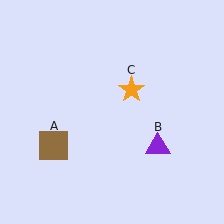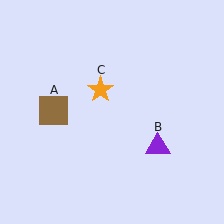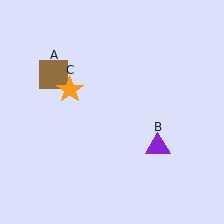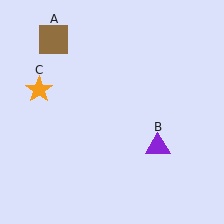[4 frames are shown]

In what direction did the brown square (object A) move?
The brown square (object A) moved up.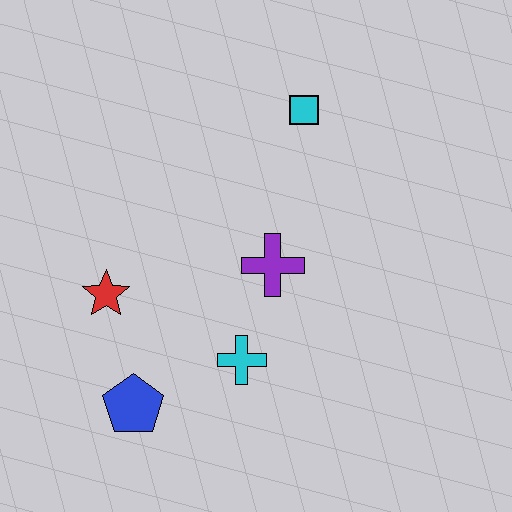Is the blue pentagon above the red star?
No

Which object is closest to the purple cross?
The cyan cross is closest to the purple cross.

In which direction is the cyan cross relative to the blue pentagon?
The cyan cross is to the right of the blue pentagon.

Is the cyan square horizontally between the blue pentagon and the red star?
No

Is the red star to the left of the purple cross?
Yes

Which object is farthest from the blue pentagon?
The cyan square is farthest from the blue pentagon.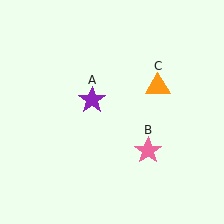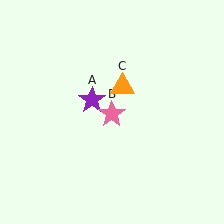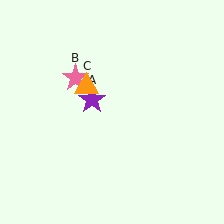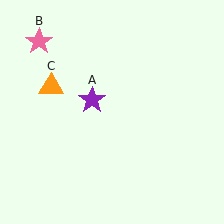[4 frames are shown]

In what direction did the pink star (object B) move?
The pink star (object B) moved up and to the left.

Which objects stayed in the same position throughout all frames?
Purple star (object A) remained stationary.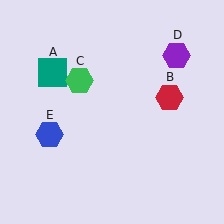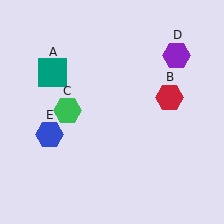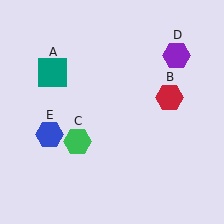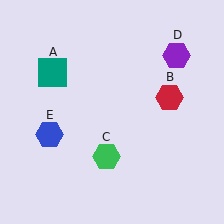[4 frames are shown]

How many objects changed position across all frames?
1 object changed position: green hexagon (object C).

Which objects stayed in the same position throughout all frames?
Teal square (object A) and red hexagon (object B) and purple hexagon (object D) and blue hexagon (object E) remained stationary.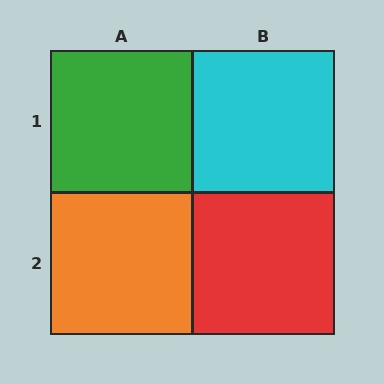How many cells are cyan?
1 cell is cyan.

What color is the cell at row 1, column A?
Green.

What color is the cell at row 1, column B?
Cyan.